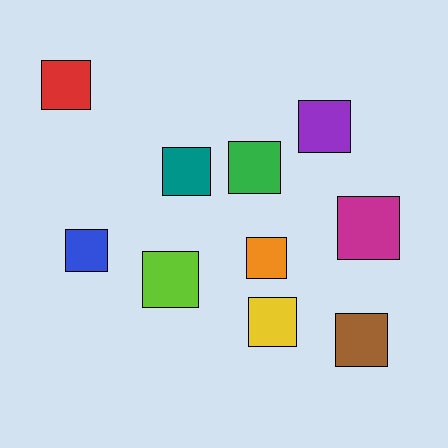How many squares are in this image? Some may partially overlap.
There are 10 squares.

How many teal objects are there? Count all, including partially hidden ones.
There is 1 teal object.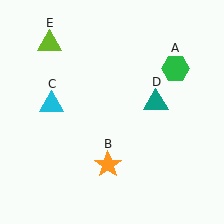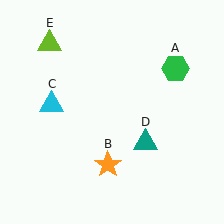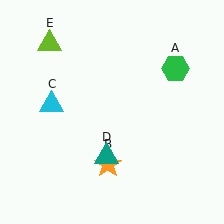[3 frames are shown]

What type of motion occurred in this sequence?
The teal triangle (object D) rotated clockwise around the center of the scene.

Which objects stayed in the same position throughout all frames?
Green hexagon (object A) and orange star (object B) and cyan triangle (object C) and lime triangle (object E) remained stationary.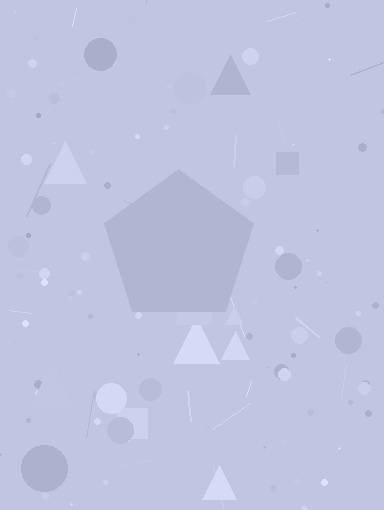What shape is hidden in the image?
A pentagon is hidden in the image.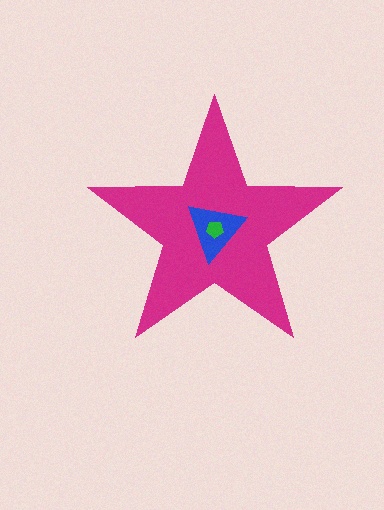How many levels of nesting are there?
3.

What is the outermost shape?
The magenta star.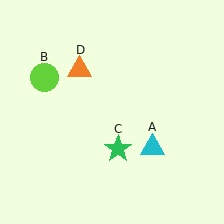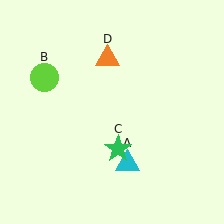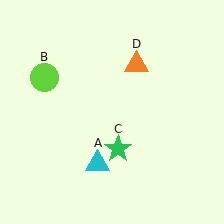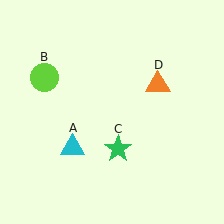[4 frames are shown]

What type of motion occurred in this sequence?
The cyan triangle (object A), orange triangle (object D) rotated clockwise around the center of the scene.